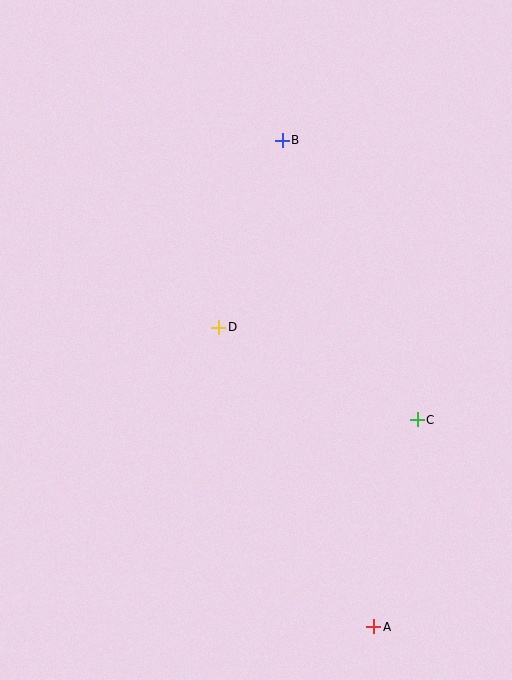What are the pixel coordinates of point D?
Point D is at (219, 327).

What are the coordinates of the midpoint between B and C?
The midpoint between B and C is at (350, 280).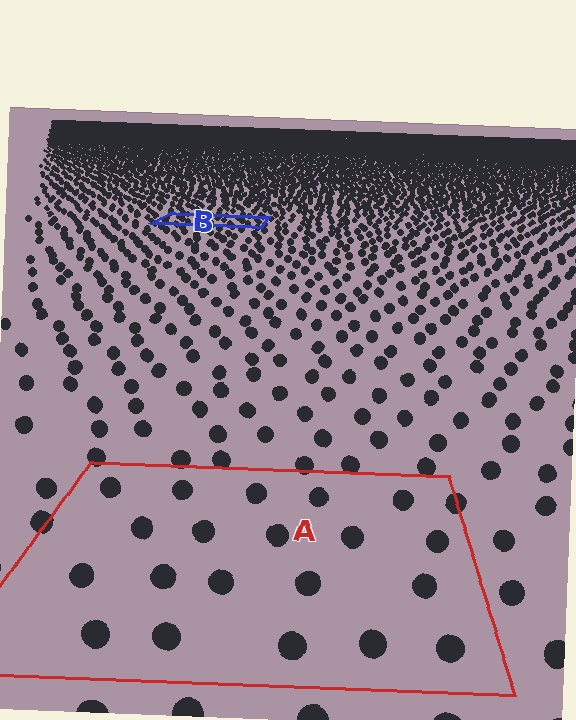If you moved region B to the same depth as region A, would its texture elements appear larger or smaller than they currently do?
They would appear larger. At a closer depth, the same texture elements are projected at a bigger on-screen size.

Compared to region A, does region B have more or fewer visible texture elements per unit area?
Region B has more texture elements per unit area — they are packed more densely because it is farther away.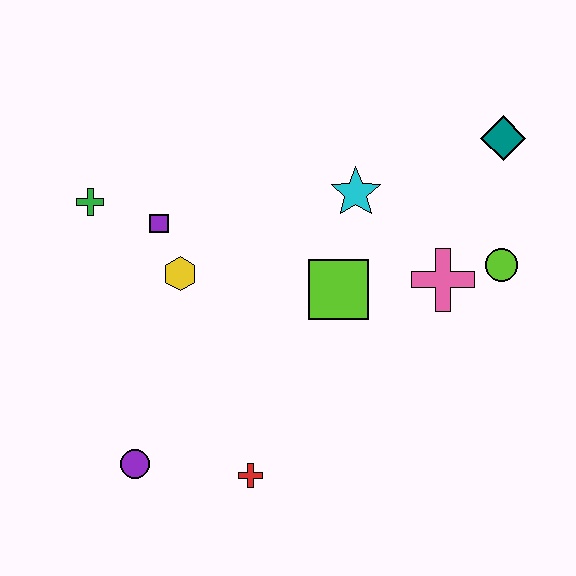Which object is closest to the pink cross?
The lime circle is closest to the pink cross.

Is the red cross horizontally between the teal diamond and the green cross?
Yes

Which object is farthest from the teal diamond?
The purple circle is farthest from the teal diamond.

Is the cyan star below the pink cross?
No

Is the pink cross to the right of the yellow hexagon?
Yes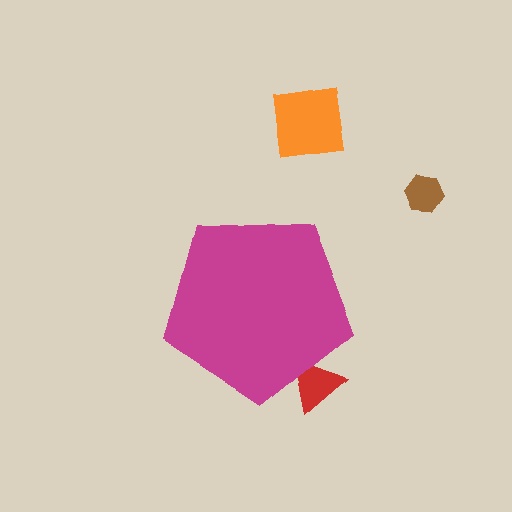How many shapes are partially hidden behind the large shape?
1 shape is partially hidden.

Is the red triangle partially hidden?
Yes, the red triangle is partially hidden behind the magenta pentagon.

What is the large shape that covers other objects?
A magenta pentagon.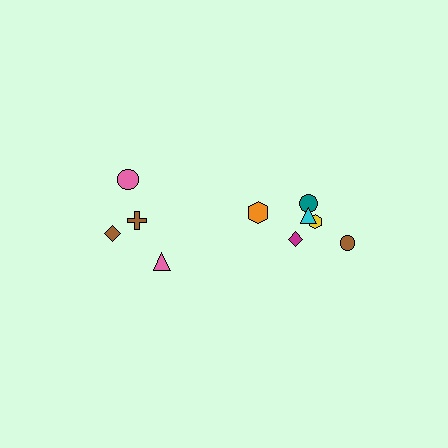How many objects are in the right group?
There are 6 objects.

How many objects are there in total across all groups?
There are 10 objects.